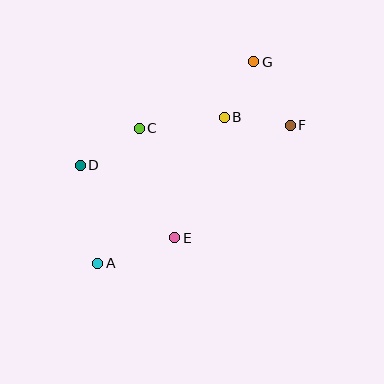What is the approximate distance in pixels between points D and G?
The distance between D and G is approximately 202 pixels.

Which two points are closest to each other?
Points B and G are closest to each other.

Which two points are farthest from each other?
Points A and G are farthest from each other.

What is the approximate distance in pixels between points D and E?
The distance between D and E is approximately 119 pixels.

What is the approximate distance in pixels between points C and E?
The distance between C and E is approximately 115 pixels.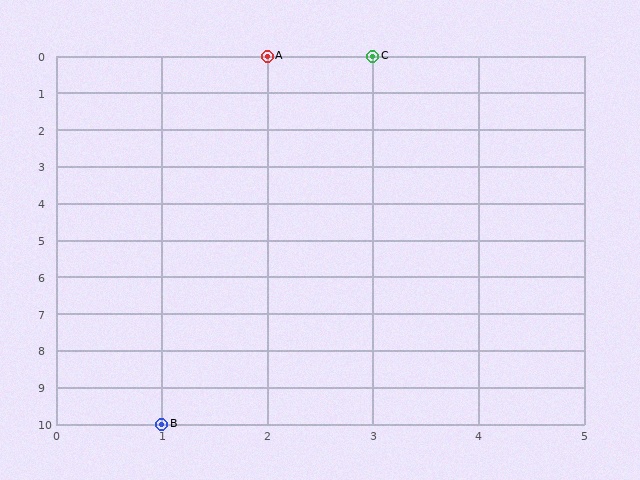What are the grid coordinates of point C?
Point C is at grid coordinates (3, 0).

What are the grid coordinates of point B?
Point B is at grid coordinates (1, 10).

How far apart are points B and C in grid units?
Points B and C are 2 columns and 10 rows apart (about 10.2 grid units diagonally).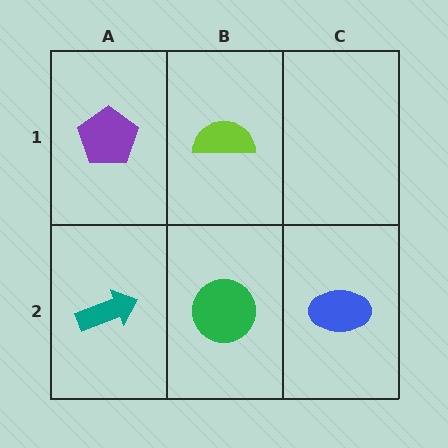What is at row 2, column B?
A green circle.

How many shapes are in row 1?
2 shapes.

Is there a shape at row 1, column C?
No, that cell is empty.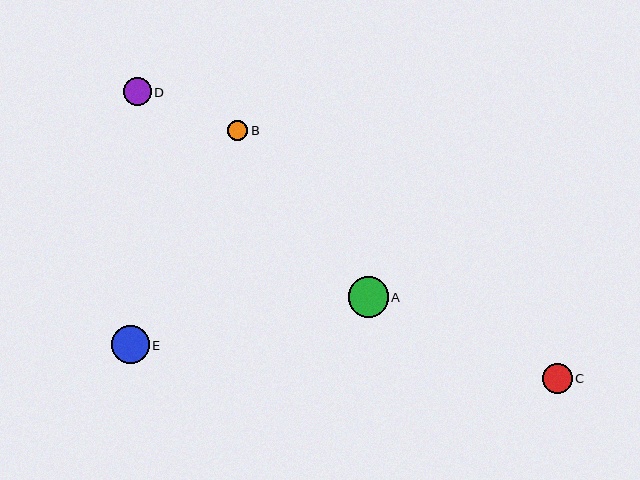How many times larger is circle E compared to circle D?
Circle E is approximately 1.3 times the size of circle D.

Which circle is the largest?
Circle A is the largest with a size of approximately 40 pixels.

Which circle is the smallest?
Circle B is the smallest with a size of approximately 20 pixels.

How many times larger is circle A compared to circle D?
Circle A is approximately 1.4 times the size of circle D.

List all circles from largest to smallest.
From largest to smallest: A, E, C, D, B.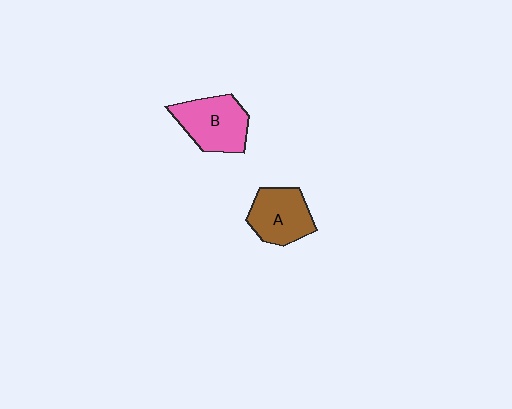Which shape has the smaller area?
Shape A (brown).